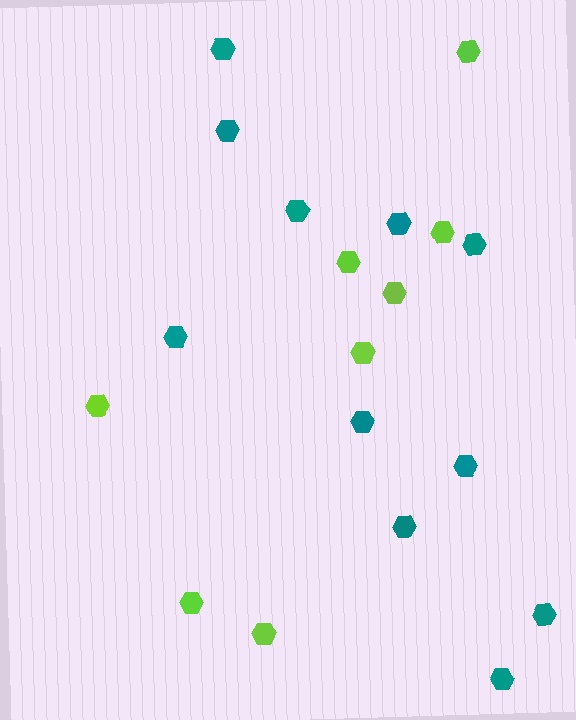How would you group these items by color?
There are 2 groups: one group of lime hexagons (8) and one group of teal hexagons (11).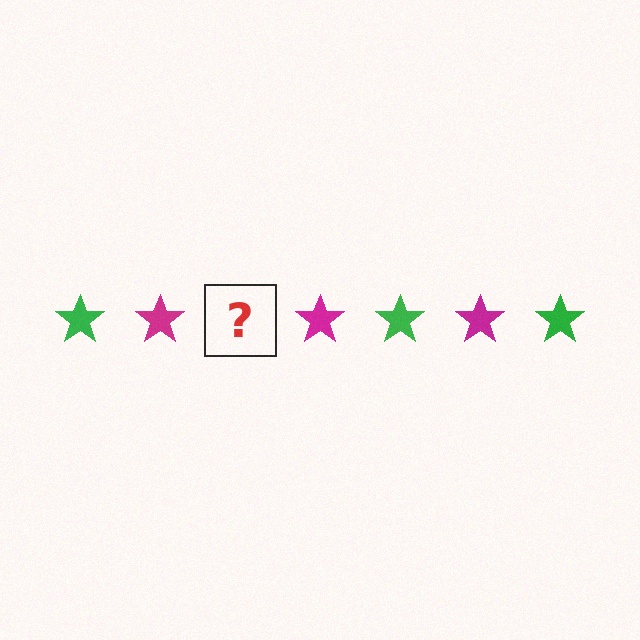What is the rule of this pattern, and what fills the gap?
The rule is that the pattern cycles through green, magenta stars. The gap should be filled with a green star.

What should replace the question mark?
The question mark should be replaced with a green star.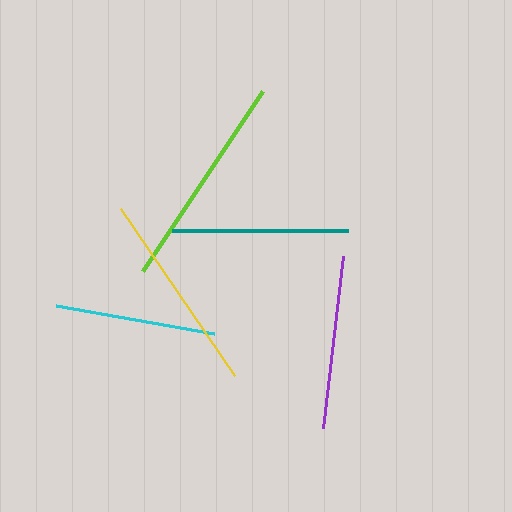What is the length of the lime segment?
The lime segment is approximately 216 pixels long.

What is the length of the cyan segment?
The cyan segment is approximately 160 pixels long.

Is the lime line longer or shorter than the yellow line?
The lime line is longer than the yellow line.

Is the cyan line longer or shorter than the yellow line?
The yellow line is longer than the cyan line.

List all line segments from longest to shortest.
From longest to shortest: lime, yellow, teal, purple, cyan.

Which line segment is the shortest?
The cyan line is the shortest at approximately 160 pixels.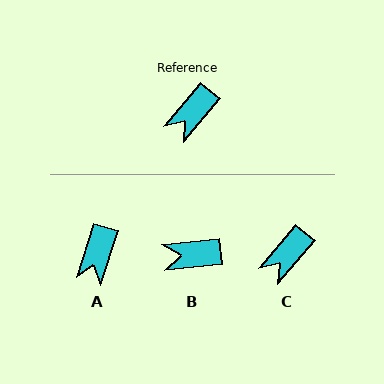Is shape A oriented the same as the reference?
No, it is off by about 22 degrees.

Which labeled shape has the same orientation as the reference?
C.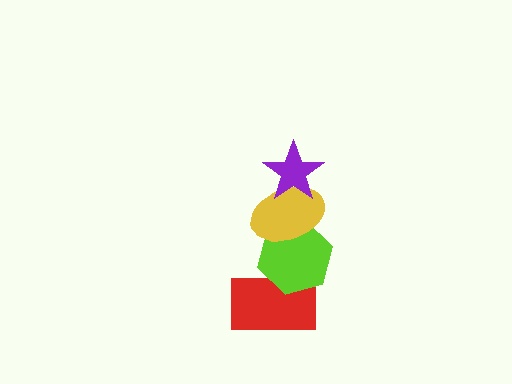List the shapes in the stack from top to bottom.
From top to bottom: the purple star, the yellow ellipse, the lime hexagon, the red rectangle.